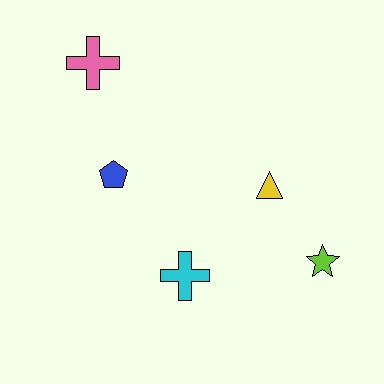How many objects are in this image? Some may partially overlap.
There are 5 objects.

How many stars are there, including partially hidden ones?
There is 1 star.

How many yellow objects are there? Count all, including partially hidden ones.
There is 1 yellow object.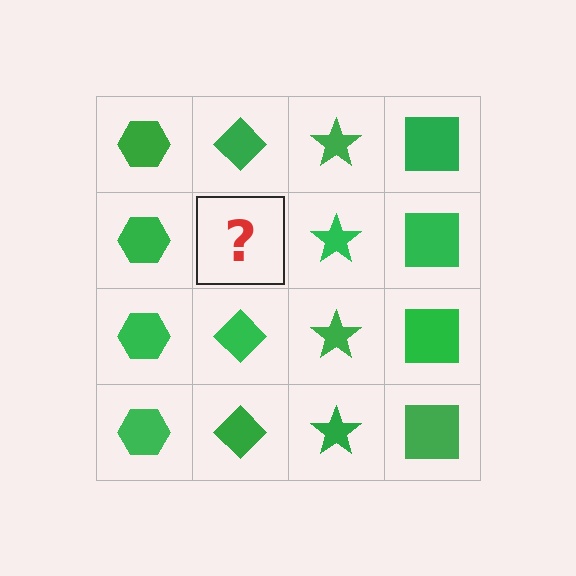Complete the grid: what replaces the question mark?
The question mark should be replaced with a green diamond.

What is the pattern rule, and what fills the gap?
The rule is that each column has a consistent shape. The gap should be filled with a green diamond.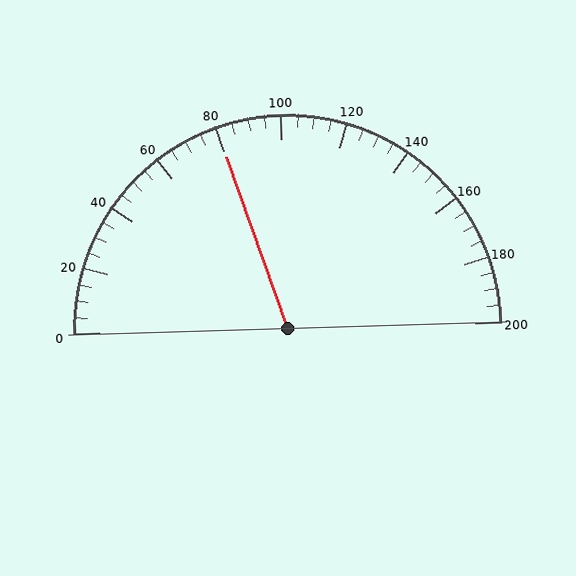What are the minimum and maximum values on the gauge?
The gauge ranges from 0 to 200.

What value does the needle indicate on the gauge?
The needle indicates approximately 80.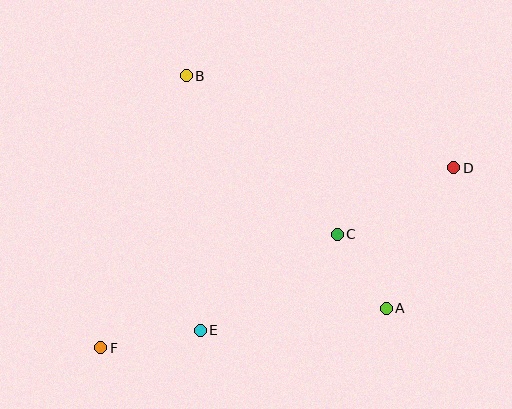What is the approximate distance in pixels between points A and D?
The distance between A and D is approximately 155 pixels.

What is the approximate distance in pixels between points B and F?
The distance between B and F is approximately 285 pixels.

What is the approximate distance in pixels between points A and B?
The distance between A and B is approximately 307 pixels.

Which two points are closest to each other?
Points A and C are closest to each other.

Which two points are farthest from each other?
Points D and F are farthest from each other.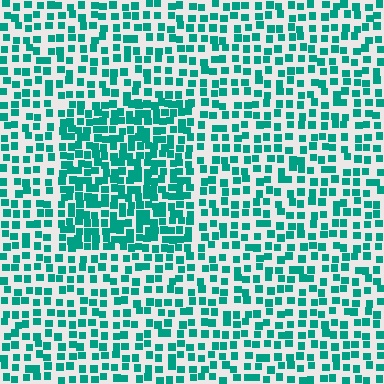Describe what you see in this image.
The image contains small teal elements arranged at two different densities. A rectangle-shaped region is visible where the elements are more densely packed than the surrounding area.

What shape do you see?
I see a rectangle.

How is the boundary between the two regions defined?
The boundary is defined by a change in element density (approximately 1.7x ratio). All elements are the same color, size, and shape.